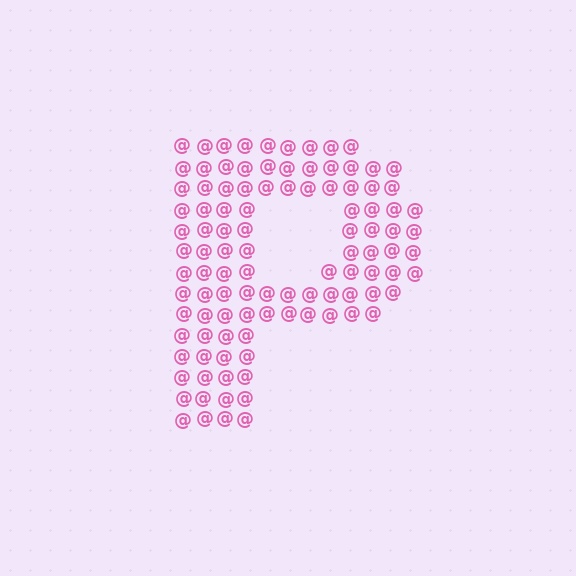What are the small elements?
The small elements are at signs.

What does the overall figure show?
The overall figure shows the letter P.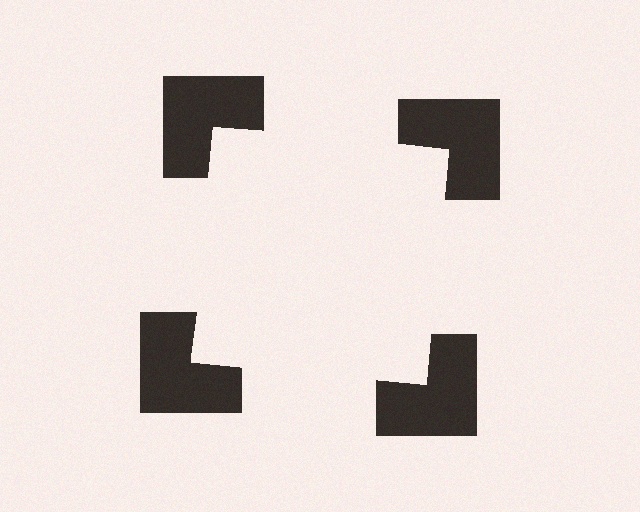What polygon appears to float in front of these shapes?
An illusory square — its edges are inferred from the aligned wedge cuts in the notched squares, not physically drawn.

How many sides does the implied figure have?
4 sides.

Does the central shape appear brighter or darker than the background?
It typically appears slightly brighter than the background, even though no actual brightness change is drawn.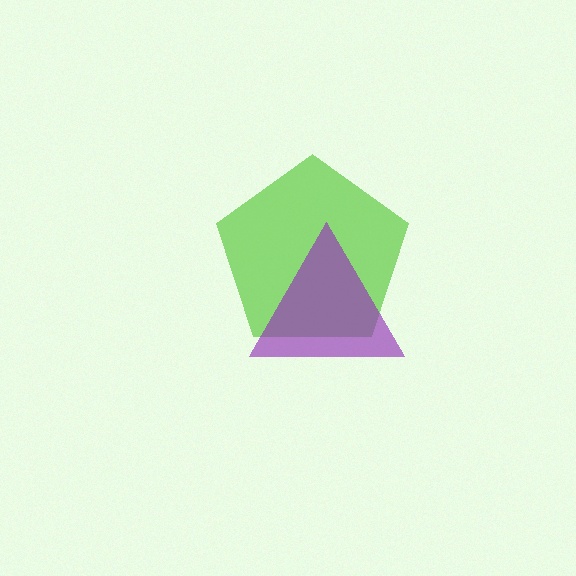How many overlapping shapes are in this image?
There are 2 overlapping shapes in the image.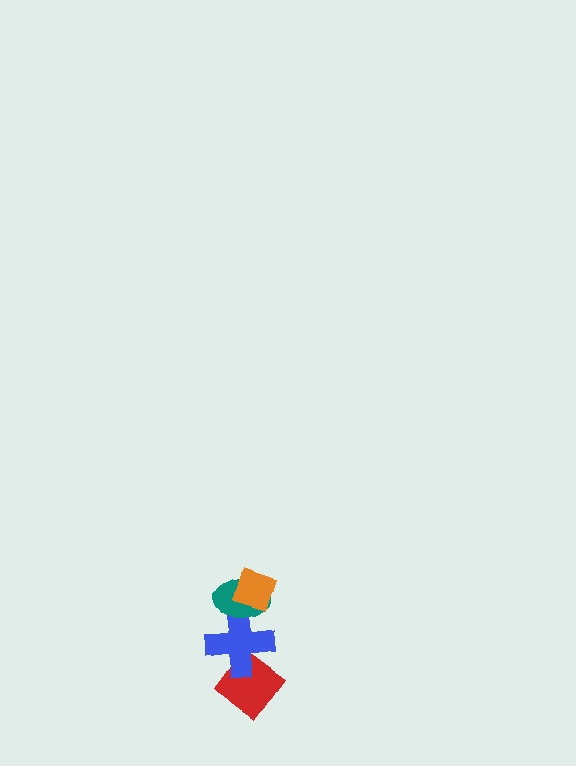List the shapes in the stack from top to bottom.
From top to bottom: the orange diamond, the teal ellipse, the blue cross, the red diamond.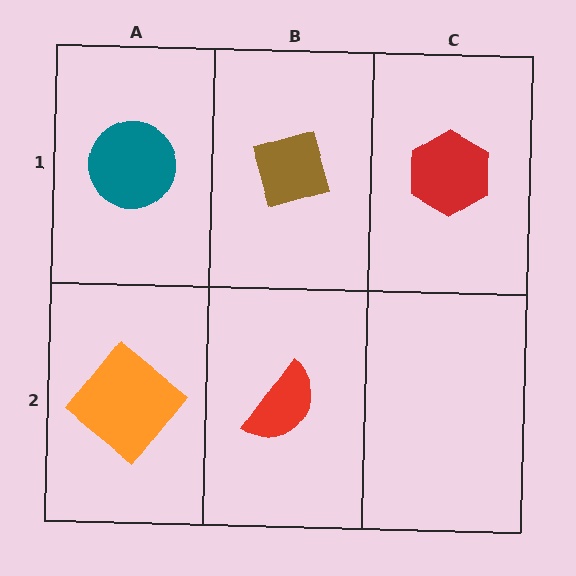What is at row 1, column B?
A brown diamond.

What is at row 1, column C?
A red hexagon.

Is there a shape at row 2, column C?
No, that cell is empty.